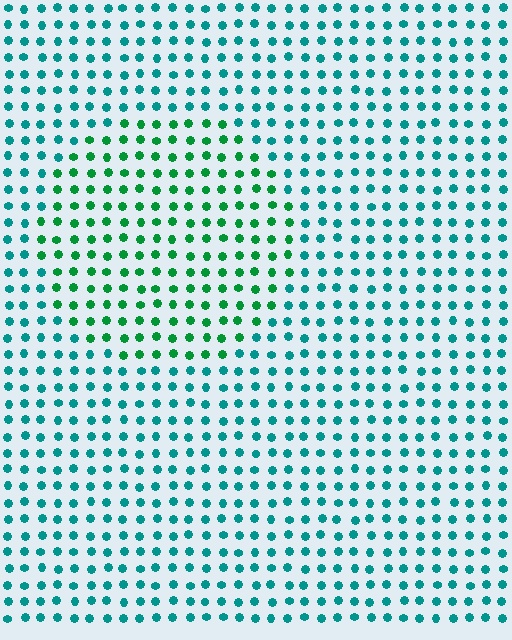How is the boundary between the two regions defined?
The boundary is defined purely by a slight shift in hue (about 37 degrees). Spacing, size, and orientation are identical on both sides.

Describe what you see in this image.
The image is filled with small teal elements in a uniform arrangement. A circle-shaped region is visible where the elements are tinted to a slightly different hue, forming a subtle color boundary.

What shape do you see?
I see a circle.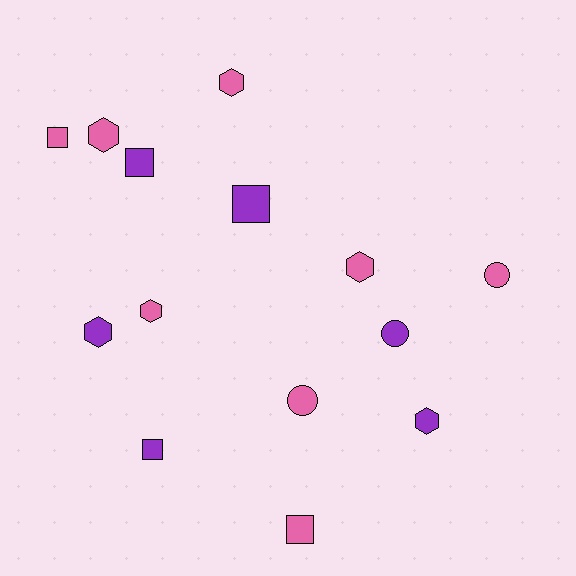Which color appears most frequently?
Pink, with 8 objects.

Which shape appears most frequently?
Hexagon, with 6 objects.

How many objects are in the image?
There are 14 objects.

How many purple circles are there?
There is 1 purple circle.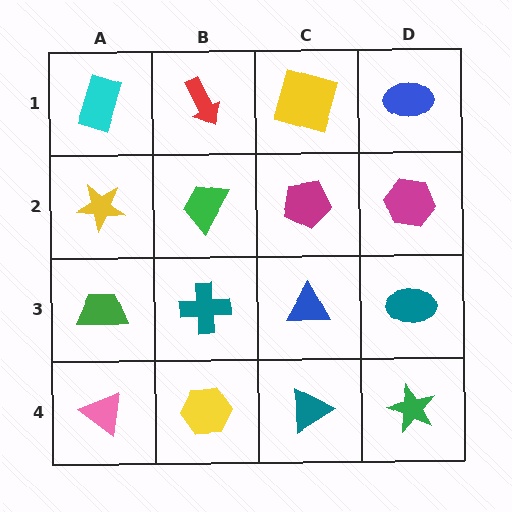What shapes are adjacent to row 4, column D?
A teal ellipse (row 3, column D), a teal triangle (row 4, column C).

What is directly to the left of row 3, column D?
A blue triangle.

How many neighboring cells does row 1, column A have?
2.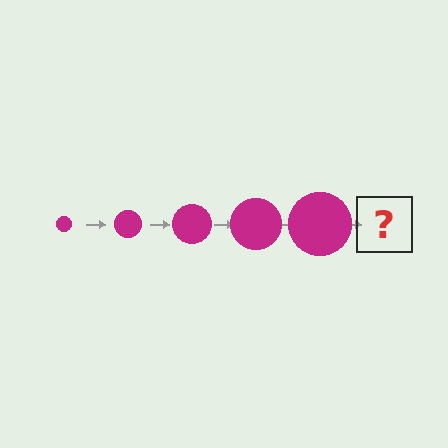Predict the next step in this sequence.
The next step is a magenta circle, larger than the previous one.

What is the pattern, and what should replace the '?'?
The pattern is that the circle gets progressively larger each step. The '?' should be a magenta circle, larger than the previous one.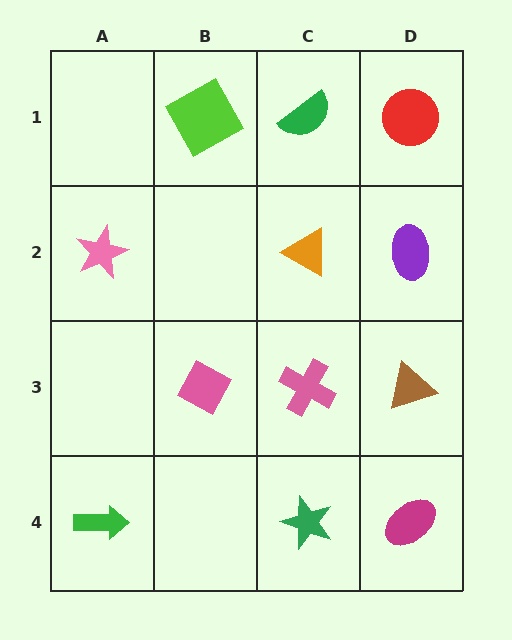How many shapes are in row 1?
3 shapes.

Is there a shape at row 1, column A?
No, that cell is empty.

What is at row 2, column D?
A purple ellipse.